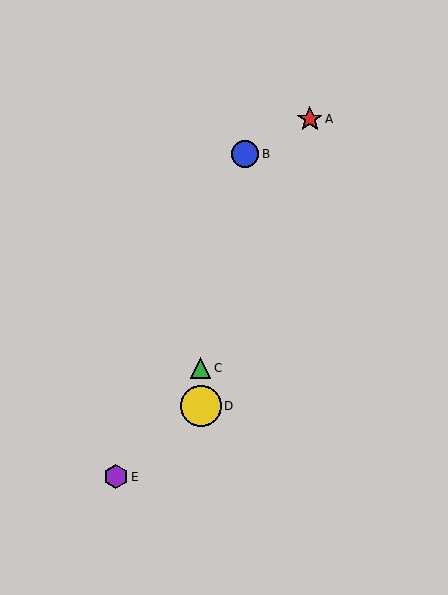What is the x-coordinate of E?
Object E is at x≈116.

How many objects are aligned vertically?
2 objects (C, D) are aligned vertically.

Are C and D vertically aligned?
Yes, both are at x≈201.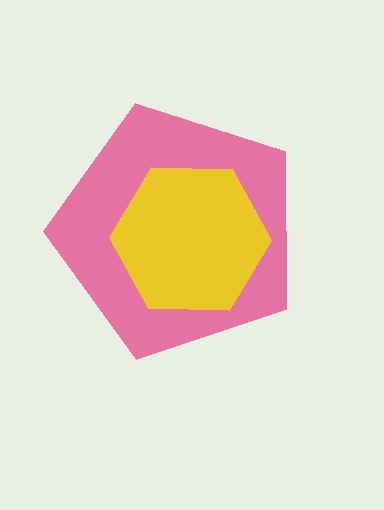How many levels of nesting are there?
2.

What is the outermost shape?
The pink pentagon.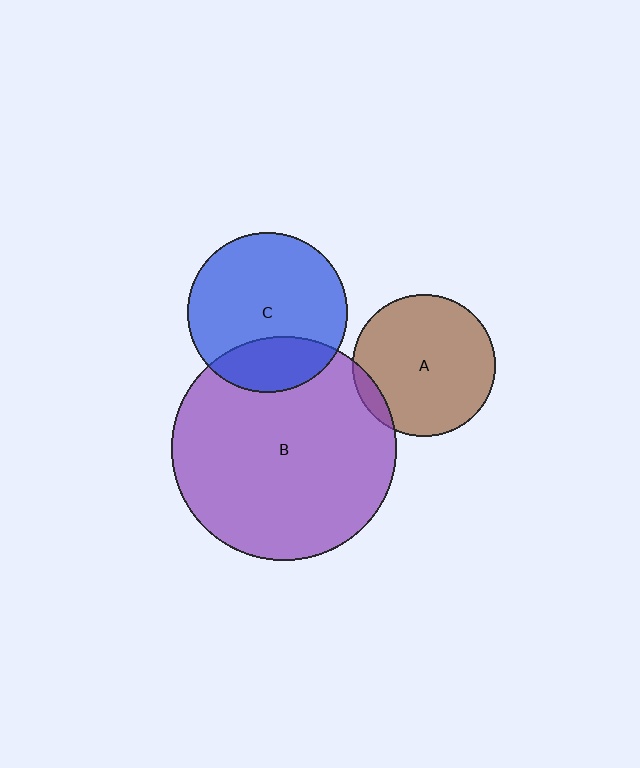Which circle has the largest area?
Circle B (purple).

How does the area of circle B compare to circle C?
Approximately 2.0 times.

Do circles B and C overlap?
Yes.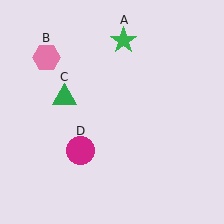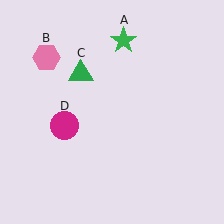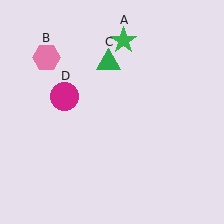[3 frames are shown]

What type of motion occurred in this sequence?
The green triangle (object C), magenta circle (object D) rotated clockwise around the center of the scene.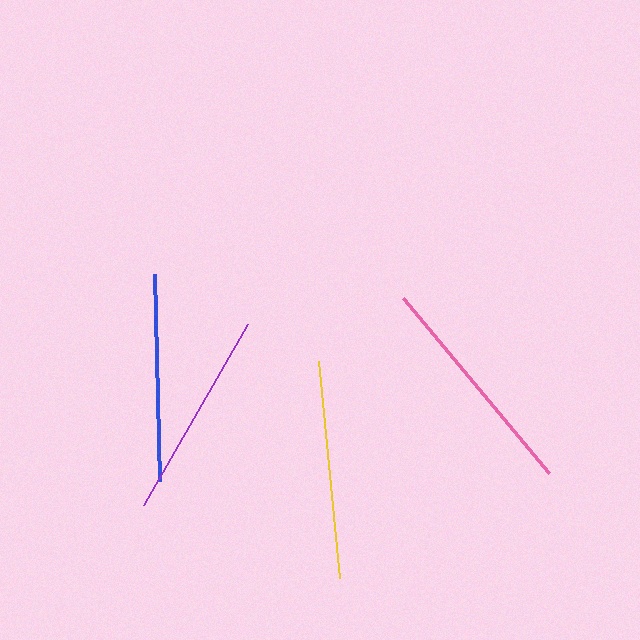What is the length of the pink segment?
The pink segment is approximately 227 pixels long.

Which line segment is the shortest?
The blue line is the shortest at approximately 207 pixels.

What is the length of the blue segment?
The blue segment is approximately 207 pixels long.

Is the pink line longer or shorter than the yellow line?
The pink line is longer than the yellow line.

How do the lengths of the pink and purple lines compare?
The pink and purple lines are approximately the same length.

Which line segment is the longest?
The pink line is the longest at approximately 227 pixels.